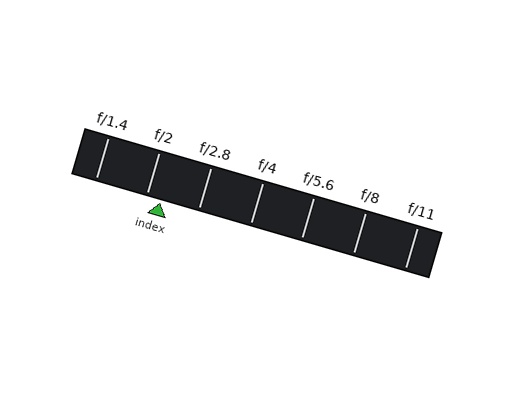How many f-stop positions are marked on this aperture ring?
There are 7 f-stop positions marked.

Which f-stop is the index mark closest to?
The index mark is closest to f/2.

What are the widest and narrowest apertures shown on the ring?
The widest aperture shown is f/1.4 and the narrowest is f/11.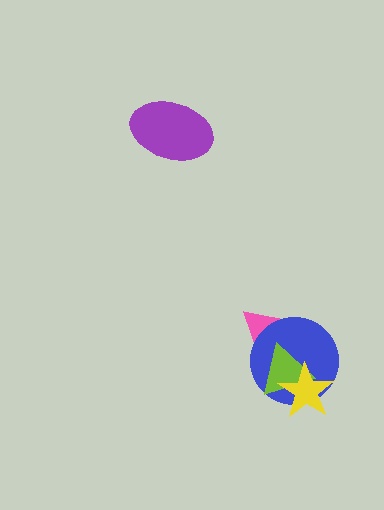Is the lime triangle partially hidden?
Yes, it is partially covered by another shape.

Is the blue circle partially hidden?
Yes, it is partially covered by another shape.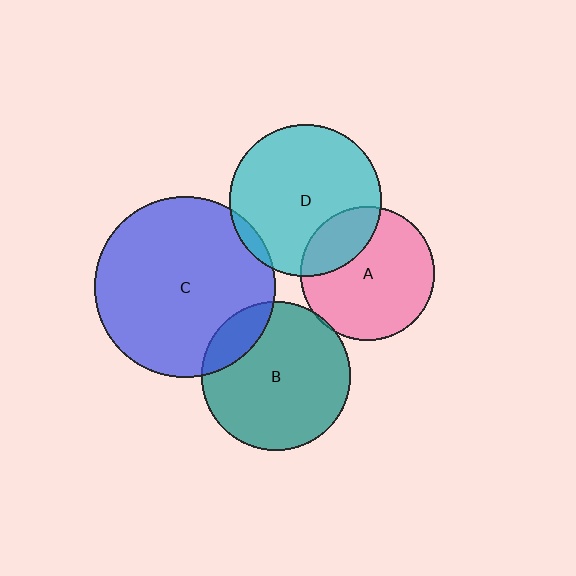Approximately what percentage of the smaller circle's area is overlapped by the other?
Approximately 15%.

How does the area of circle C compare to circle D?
Approximately 1.4 times.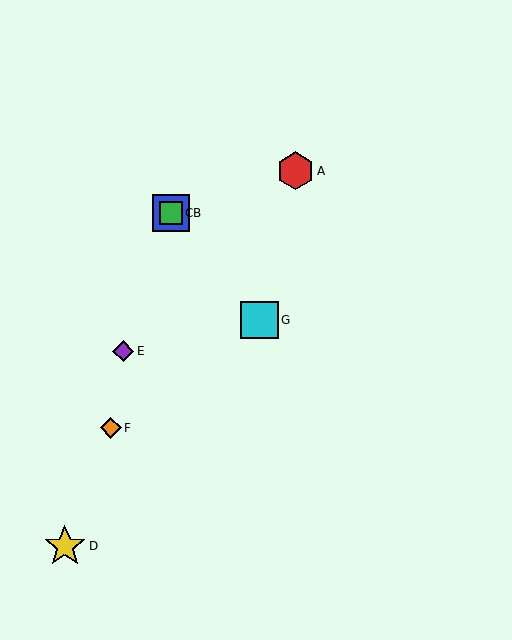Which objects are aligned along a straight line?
Objects B, C, G are aligned along a straight line.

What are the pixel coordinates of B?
Object B is at (171, 213).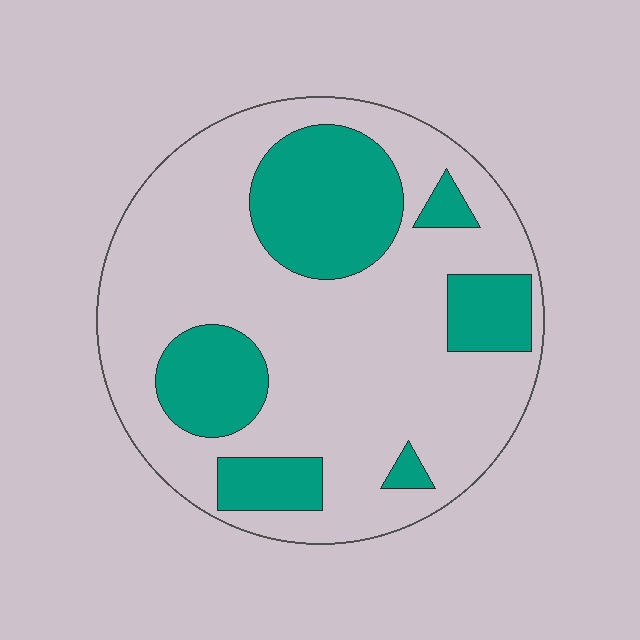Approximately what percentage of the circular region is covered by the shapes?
Approximately 30%.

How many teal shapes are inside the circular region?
6.